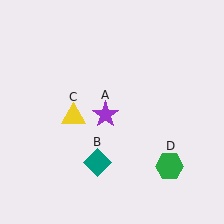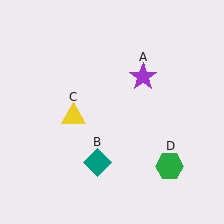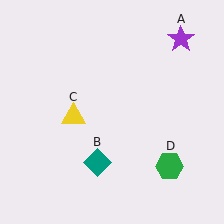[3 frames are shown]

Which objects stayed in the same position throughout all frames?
Teal diamond (object B) and yellow triangle (object C) and green hexagon (object D) remained stationary.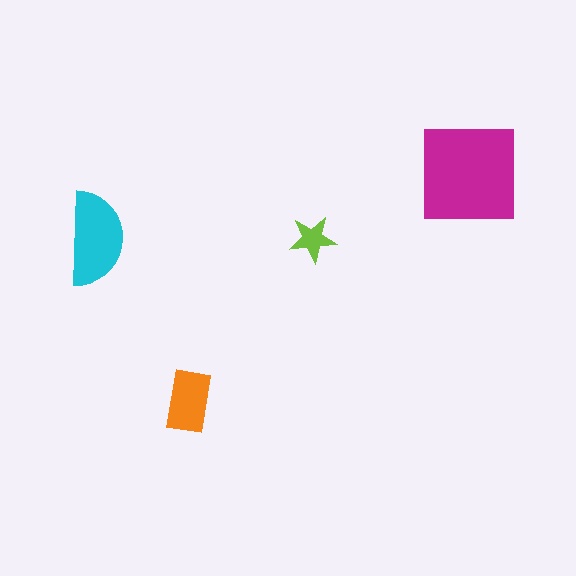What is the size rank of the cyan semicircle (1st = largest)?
2nd.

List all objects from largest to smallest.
The magenta square, the cyan semicircle, the orange rectangle, the lime star.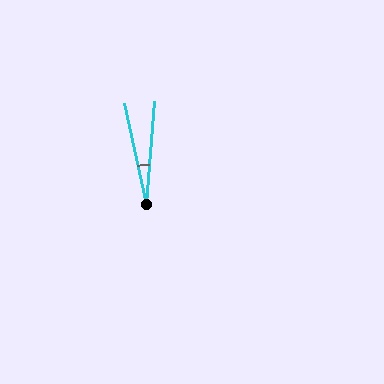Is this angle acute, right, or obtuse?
It is acute.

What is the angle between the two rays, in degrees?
Approximately 17 degrees.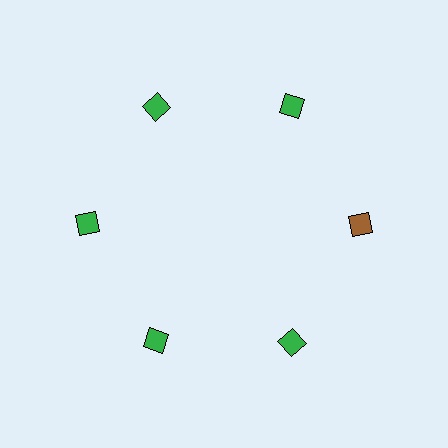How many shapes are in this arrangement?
There are 6 shapes arranged in a ring pattern.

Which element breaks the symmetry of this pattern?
The brown diamond at roughly the 3 o'clock position breaks the symmetry. All other shapes are green diamonds.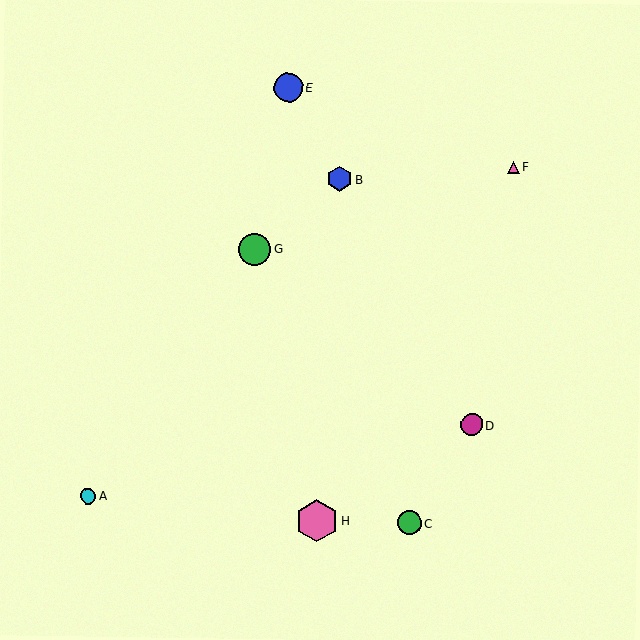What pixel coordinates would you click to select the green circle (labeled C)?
Click at (410, 523) to select the green circle C.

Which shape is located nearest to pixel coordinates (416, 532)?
The green circle (labeled C) at (410, 523) is nearest to that location.